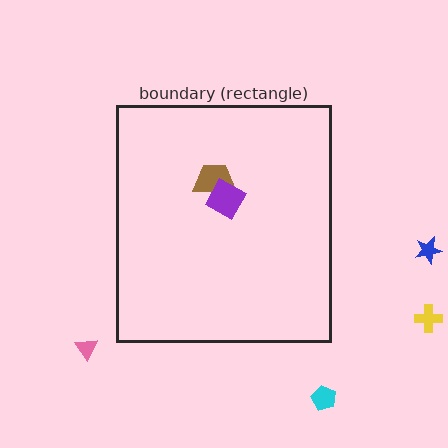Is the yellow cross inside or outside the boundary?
Outside.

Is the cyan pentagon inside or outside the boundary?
Outside.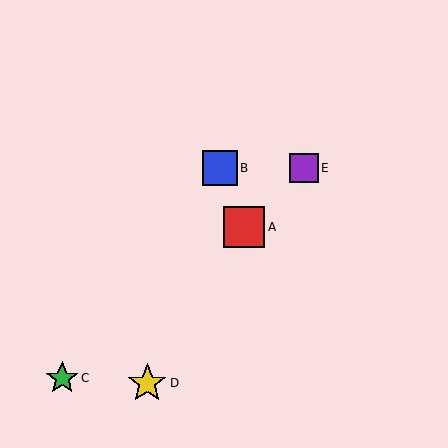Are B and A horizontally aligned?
No, B is at y≈168 and A is at y≈227.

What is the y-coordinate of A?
Object A is at y≈227.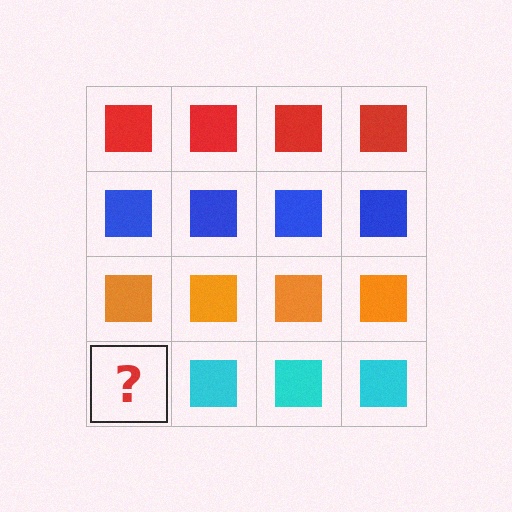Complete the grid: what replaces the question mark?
The question mark should be replaced with a cyan square.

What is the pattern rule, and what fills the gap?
The rule is that each row has a consistent color. The gap should be filled with a cyan square.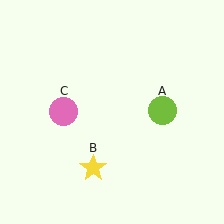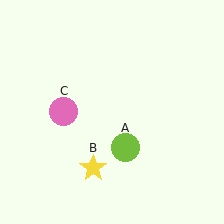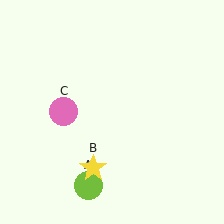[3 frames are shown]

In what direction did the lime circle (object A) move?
The lime circle (object A) moved down and to the left.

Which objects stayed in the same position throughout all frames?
Yellow star (object B) and pink circle (object C) remained stationary.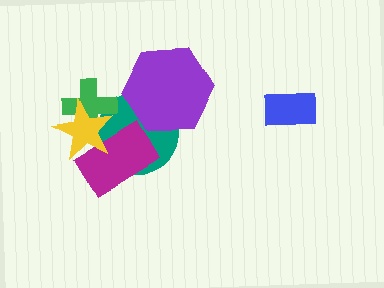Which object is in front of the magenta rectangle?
The yellow star is in front of the magenta rectangle.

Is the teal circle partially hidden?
Yes, it is partially covered by another shape.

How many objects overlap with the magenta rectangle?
2 objects overlap with the magenta rectangle.